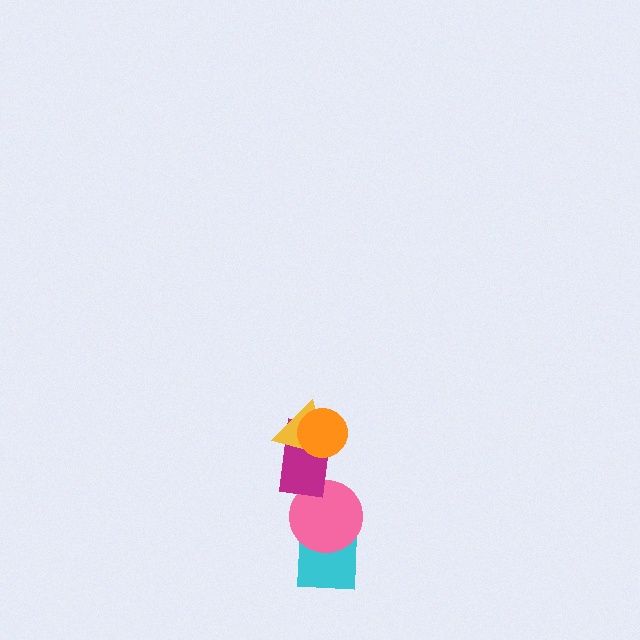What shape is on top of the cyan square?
The pink circle is on top of the cyan square.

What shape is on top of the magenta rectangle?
The yellow triangle is on top of the magenta rectangle.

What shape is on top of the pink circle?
The magenta rectangle is on top of the pink circle.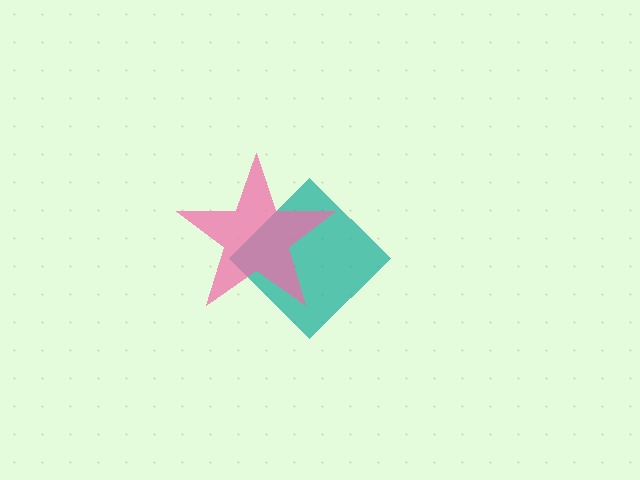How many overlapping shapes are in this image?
There are 2 overlapping shapes in the image.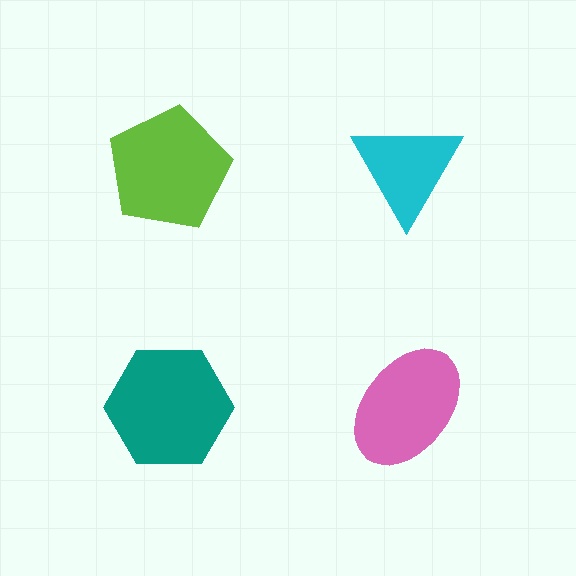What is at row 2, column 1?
A teal hexagon.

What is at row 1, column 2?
A cyan triangle.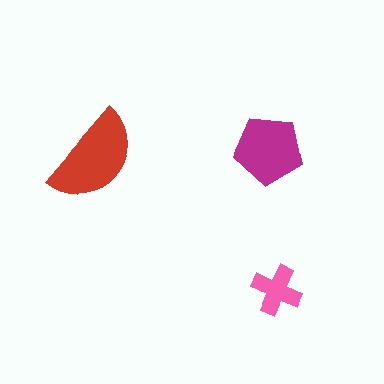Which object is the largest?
The red semicircle.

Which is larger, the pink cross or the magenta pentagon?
The magenta pentagon.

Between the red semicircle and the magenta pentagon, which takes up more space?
The red semicircle.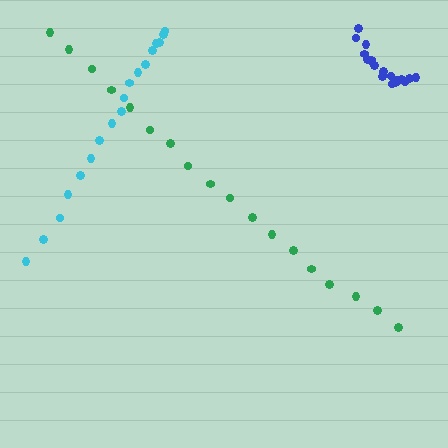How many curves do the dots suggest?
There are 3 distinct paths.